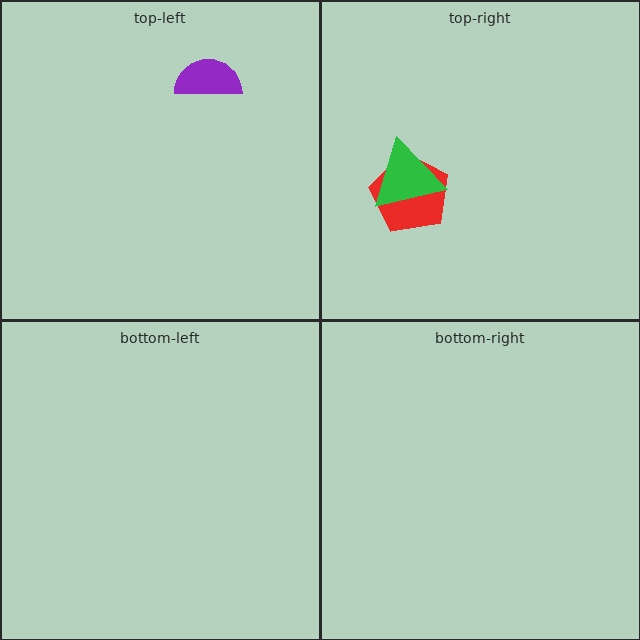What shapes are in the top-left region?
The purple semicircle.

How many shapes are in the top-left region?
1.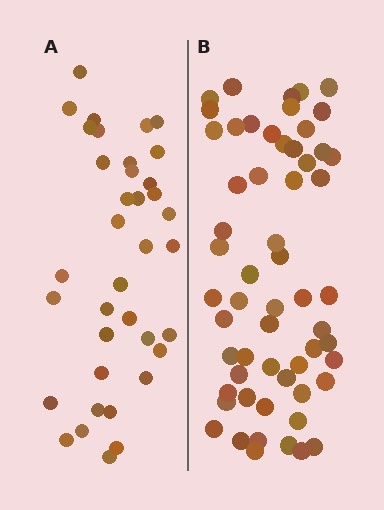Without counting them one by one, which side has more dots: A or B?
Region B (the right region) has more dots.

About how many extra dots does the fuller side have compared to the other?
Region B has approximately 20 more dots than region A.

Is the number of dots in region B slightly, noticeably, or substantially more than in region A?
Region B has substantially more. The ratio is roughly 1.6 to 1.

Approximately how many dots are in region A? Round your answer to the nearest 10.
About 40 dots. (The exact count is 37, which rounds to 40.)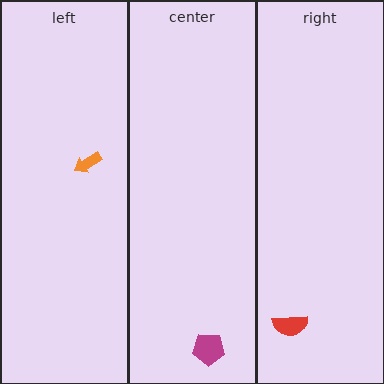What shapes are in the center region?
The magenta pentagon.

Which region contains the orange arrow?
The left region.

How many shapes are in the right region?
1.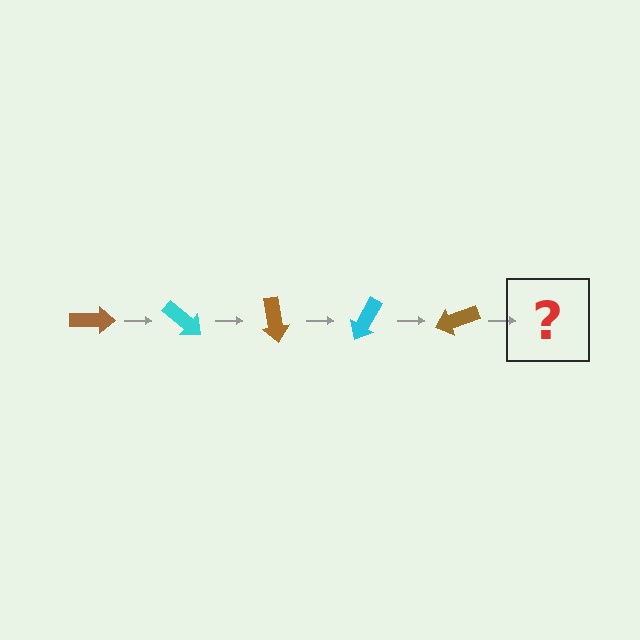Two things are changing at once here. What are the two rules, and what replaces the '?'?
The two rules are that it rotates 40 degrees each step and the color cycles through brown and cyan. The '?' should be a cyan arrow, rotated 200 degrees from the start.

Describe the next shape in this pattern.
It should be a cyan arrow, rotated 200 degrees from the start.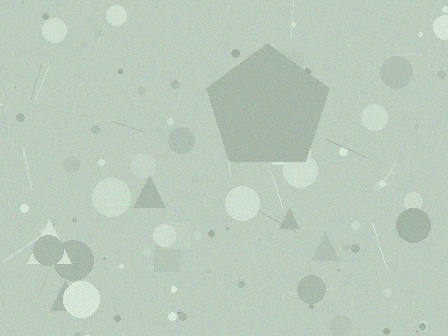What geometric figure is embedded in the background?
A pentagon is embedded in the background.